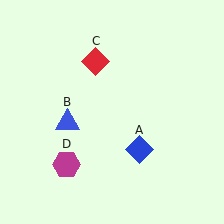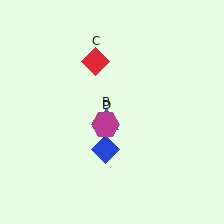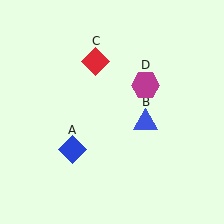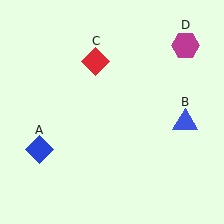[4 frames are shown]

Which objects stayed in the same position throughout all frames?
Red diamond (object C) remained stationary.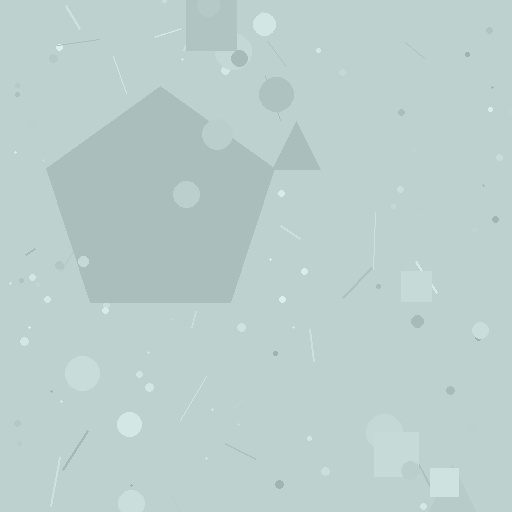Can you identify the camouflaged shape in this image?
The camouflaged shape is a pentagon.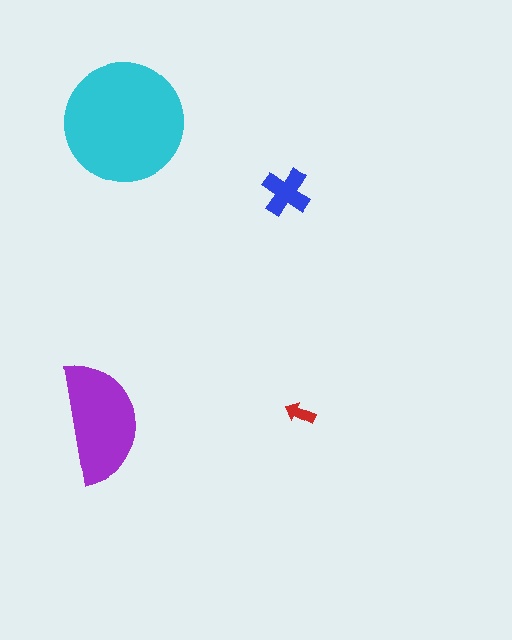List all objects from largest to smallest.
The cyan circle, the purple semicircle, the blue cross, the red arrow.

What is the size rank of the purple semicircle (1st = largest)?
2nd.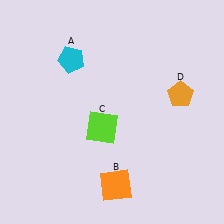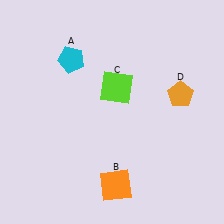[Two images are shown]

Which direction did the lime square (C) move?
The lime square (C) moved up.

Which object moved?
The lime square (C) moved up.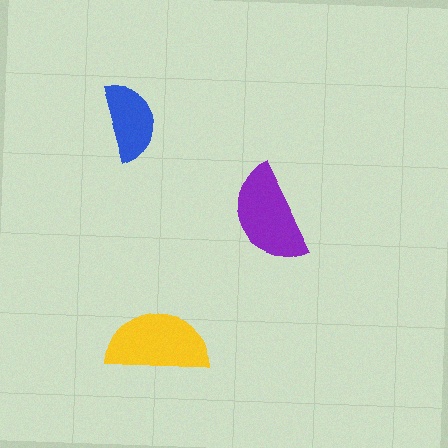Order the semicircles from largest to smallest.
the yellow one, the purple one, the blue one.